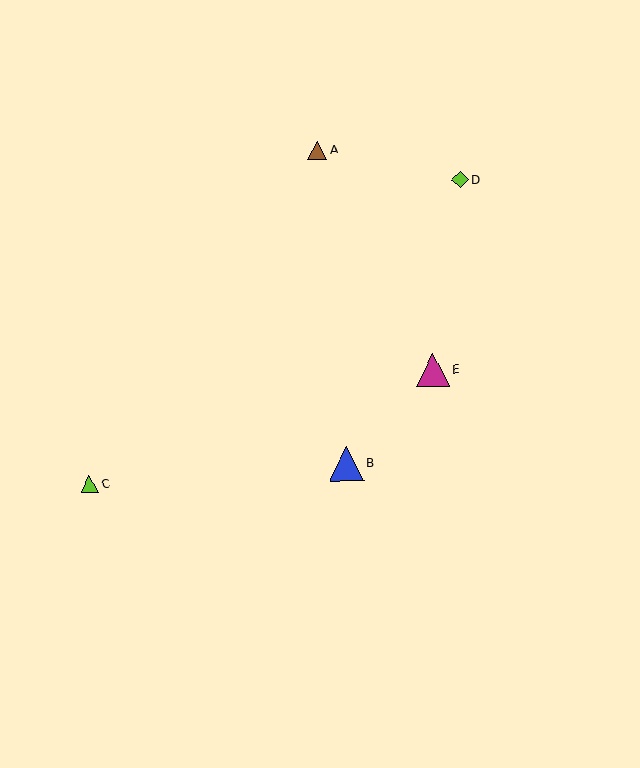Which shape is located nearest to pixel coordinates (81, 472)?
The lime triangle (labeled C) at (89, 484) is nearest to that location.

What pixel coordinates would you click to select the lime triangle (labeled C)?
Click at (89, 484) to select the lime triangle C.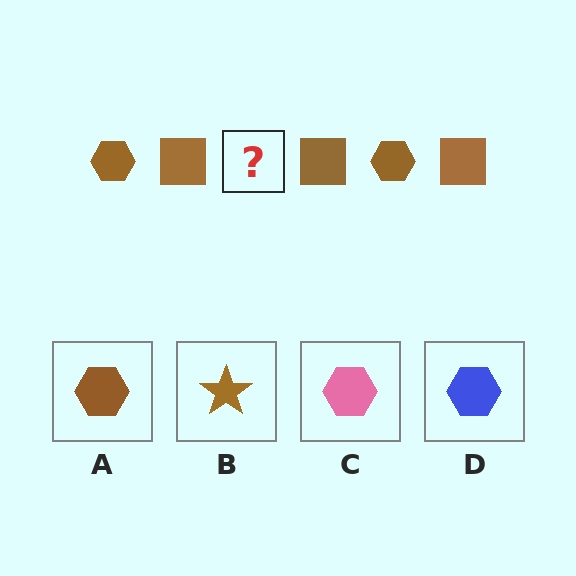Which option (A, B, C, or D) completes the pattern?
A.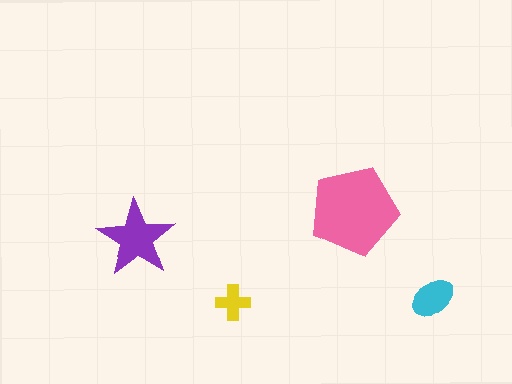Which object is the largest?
The pink pentagon.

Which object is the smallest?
The yellow cross.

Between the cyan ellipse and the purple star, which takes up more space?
The purple star.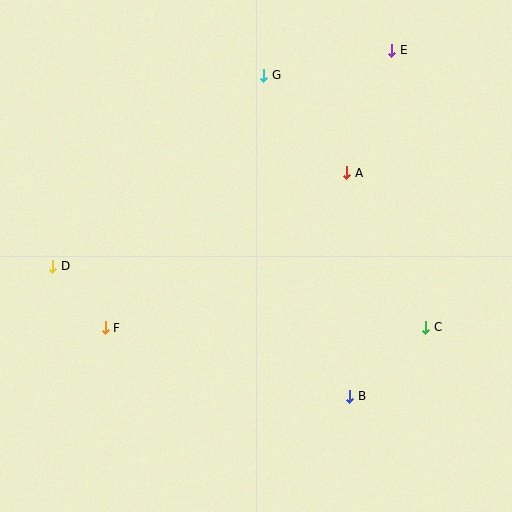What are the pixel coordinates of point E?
Point E is at (392, 50).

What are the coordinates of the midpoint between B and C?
The midpoint between B and C is at (388, 362).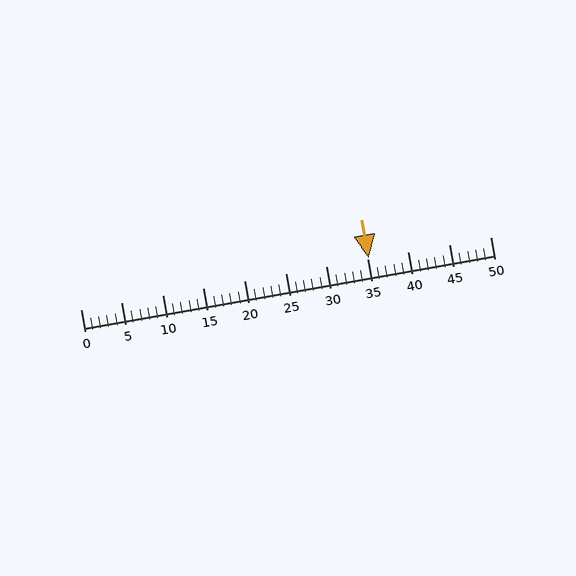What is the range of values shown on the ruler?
The ruler shows values from 0 to 50.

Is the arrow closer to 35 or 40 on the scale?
The arrow is closer to 35.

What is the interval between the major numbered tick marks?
The major tick marks are spaced 5 units apart.